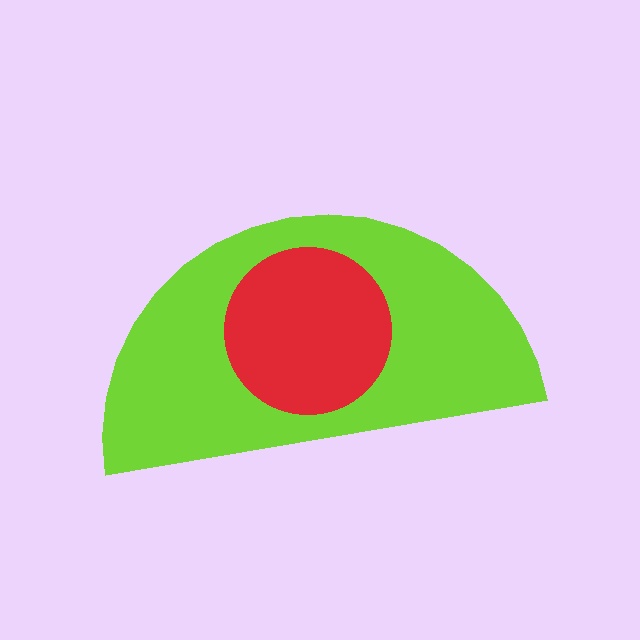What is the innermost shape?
The red circle.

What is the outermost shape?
The lime semicircle.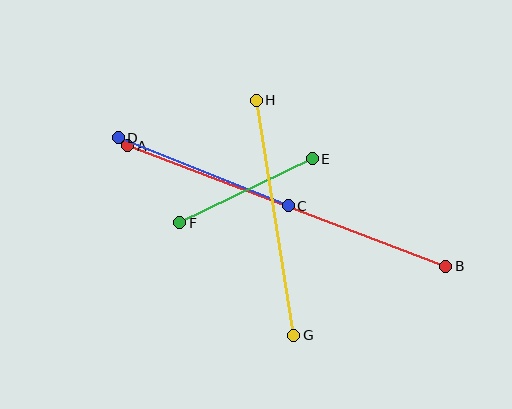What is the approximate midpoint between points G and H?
The midpoint is at approximately (275, 218) pixels.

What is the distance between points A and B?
The distance is approximately 340 pixels.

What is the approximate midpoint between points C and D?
The midpoint is at approximately (203, 172) pixels.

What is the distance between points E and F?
The distance is approximately 147 pixels.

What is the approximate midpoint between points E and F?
The midpoint is at approximately (246, 191) pixels.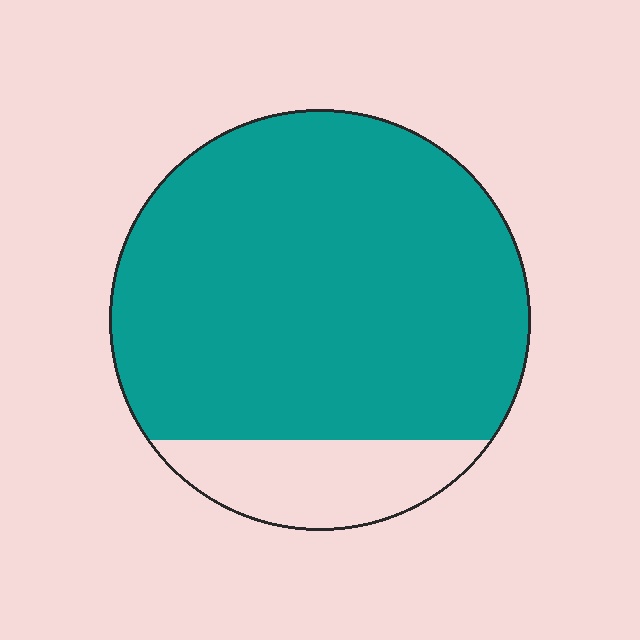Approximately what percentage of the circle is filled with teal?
Approximately 85%.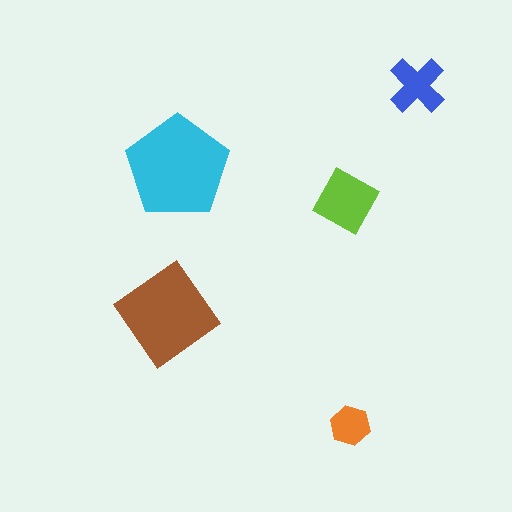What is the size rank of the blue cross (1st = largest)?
4th.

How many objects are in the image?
There are 5 objects in the image.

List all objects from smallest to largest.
The orange hexagon, the blue cross, the lime diamond, the brown diamond, the cyan pentagon.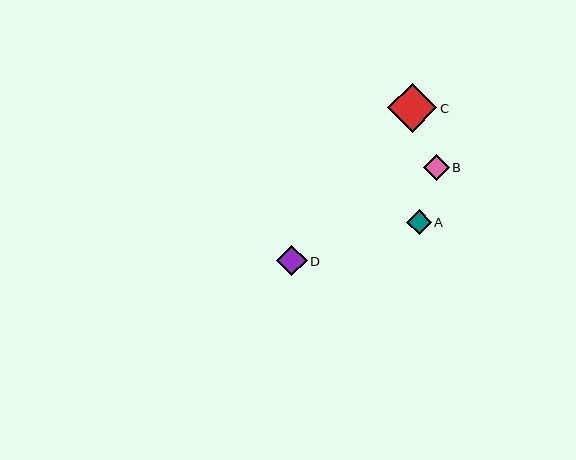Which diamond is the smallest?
Diamond A is the smallest with a size of approximately 25 pixels.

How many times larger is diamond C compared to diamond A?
Diamond C is approximately 2.0 times the size of diamond A.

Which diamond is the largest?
Diamond C is the largest with a size of approximately 50 pixels.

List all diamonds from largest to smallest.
From largest to smallest: C, D, B, A.